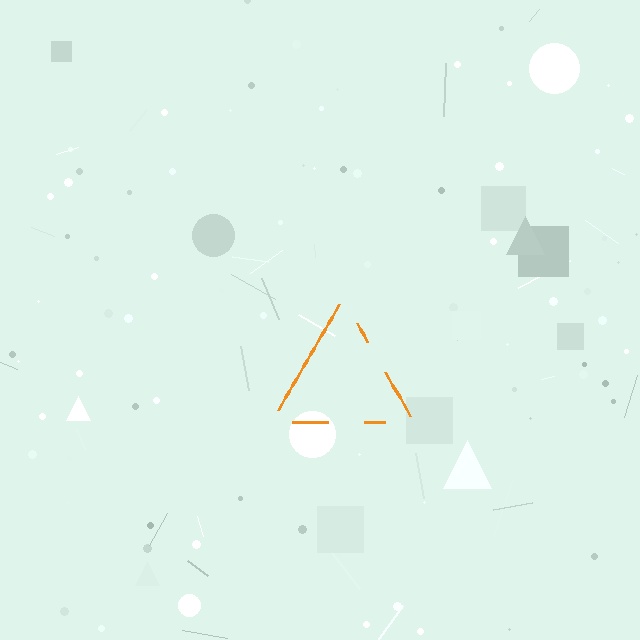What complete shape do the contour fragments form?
The contour fragments form a triangle.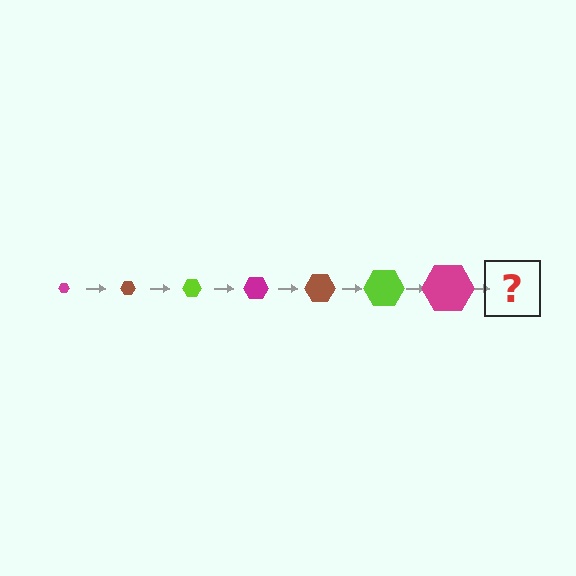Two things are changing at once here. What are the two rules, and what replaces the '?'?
The two rules are that the hexagon grows larger each step and the color cycles through magenta, brown, and lime. The '?' should be a brown hexagon, larger than the previous one.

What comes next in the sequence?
The next element should be a brown hexagon, larger than the previous one.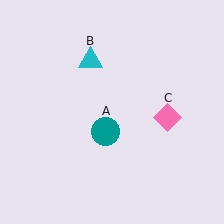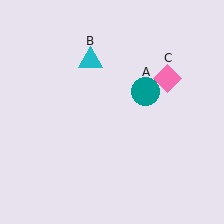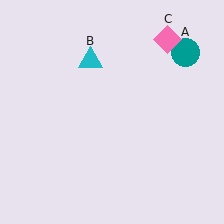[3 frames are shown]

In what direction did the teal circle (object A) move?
The teal circle (object A) moved up and to the right.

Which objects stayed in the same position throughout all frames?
Cyan triangle (object B) remained stationary.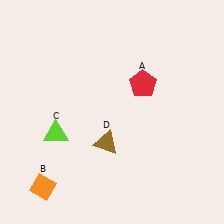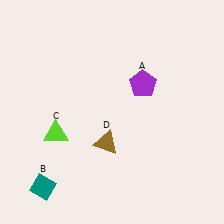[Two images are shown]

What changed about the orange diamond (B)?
In Image 1, B is orange. In Image 2, it changed to teal.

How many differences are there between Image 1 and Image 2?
There are 2 differences between the two images.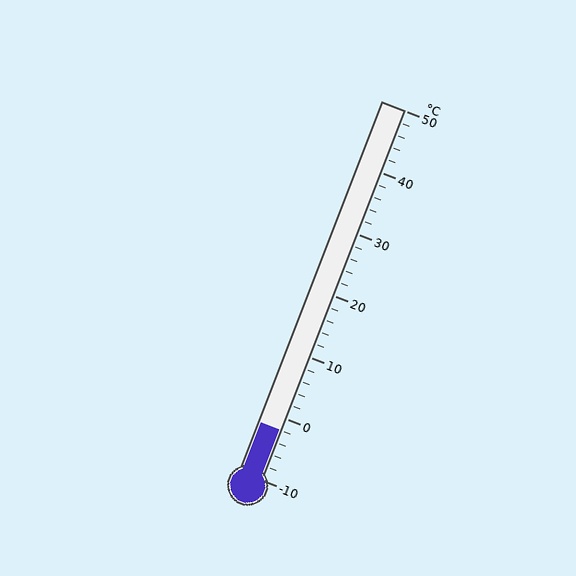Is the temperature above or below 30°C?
The temperature is below 30°C.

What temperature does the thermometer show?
The thermometer shows approximately -2°C.